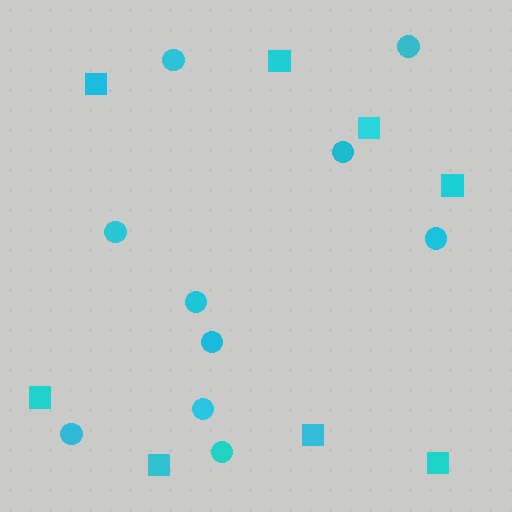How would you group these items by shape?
There are 2 groups: one group of squares (8) and one group of circles (10).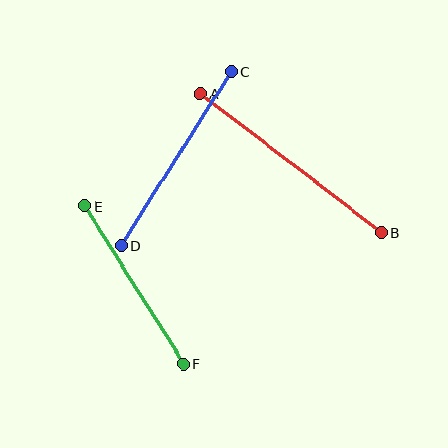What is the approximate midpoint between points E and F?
The midpoint is at approximately (134, 285) pixels.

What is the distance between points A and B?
The distance is approximately 228 pixels.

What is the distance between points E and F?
The distance is approximately 186 pixels.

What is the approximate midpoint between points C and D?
The midpoint is at approximately (176, 159) pixels.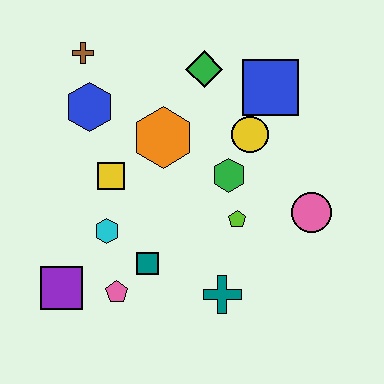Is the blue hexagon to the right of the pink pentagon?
No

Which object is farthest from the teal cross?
The brown cross is farthest from the teal cross.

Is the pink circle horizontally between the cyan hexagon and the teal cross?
No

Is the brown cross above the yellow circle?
Yes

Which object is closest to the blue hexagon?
The brown cross is closest to the blue hexagon.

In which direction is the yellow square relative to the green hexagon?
The yellow square is to the left of the green hexagon.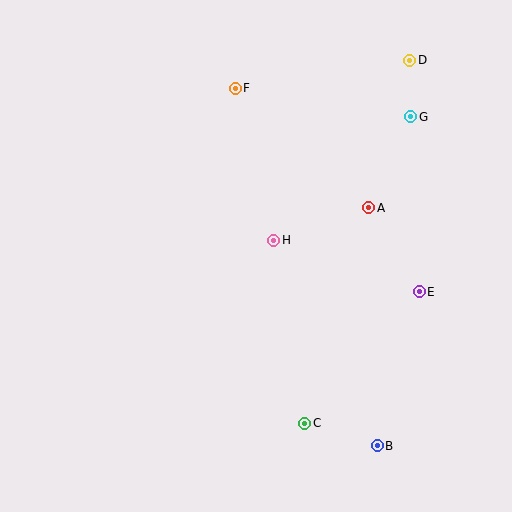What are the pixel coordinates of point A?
Point A is at (369, 208).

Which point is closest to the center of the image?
Point H at (274, 240) is closest to the center.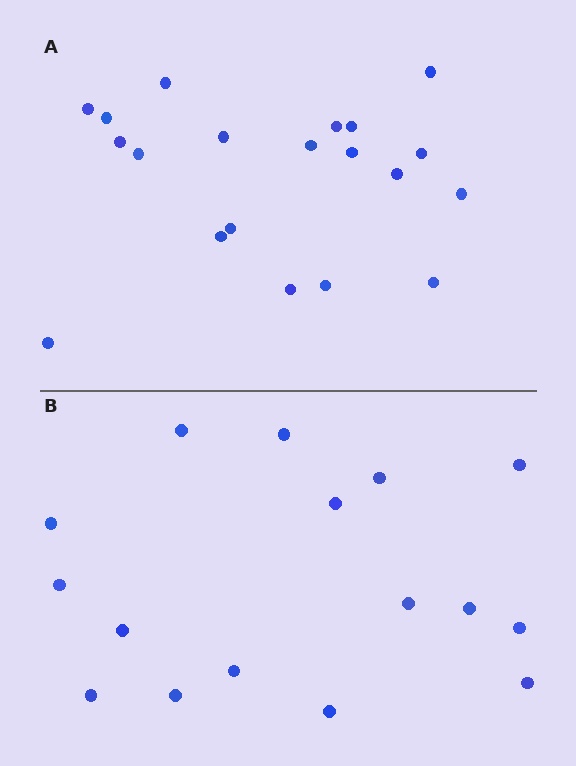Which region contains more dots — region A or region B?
Region A (the top region) has more dots.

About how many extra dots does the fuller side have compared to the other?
Region A has about 4 more dots than region B.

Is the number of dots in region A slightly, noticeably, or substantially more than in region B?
Region A has noticeably more, but not dramatically so. The ratio is roughly 1.2 to 1.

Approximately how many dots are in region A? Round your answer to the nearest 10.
About 20 dots.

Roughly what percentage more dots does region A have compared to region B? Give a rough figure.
About 25% more.